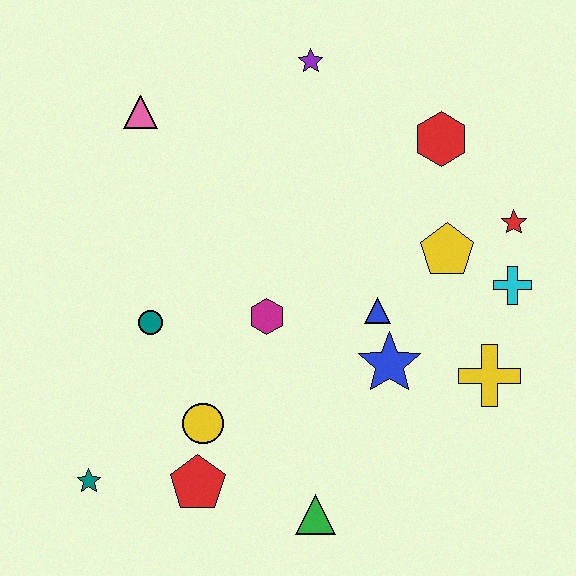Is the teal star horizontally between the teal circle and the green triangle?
No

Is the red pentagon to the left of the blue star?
Yes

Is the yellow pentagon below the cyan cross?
No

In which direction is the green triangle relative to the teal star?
The green triangle is to the right of the teal star.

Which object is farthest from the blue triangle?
The teal star is farthest from the blue triangle.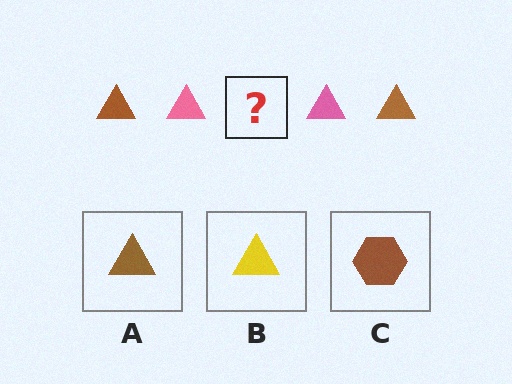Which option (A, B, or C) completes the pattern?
A.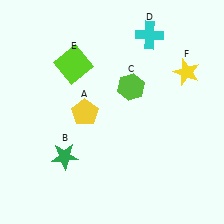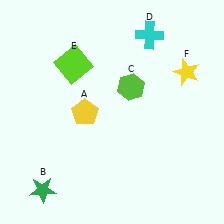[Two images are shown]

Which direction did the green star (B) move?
The green star (B) moved down.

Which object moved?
The green star (B) moved down.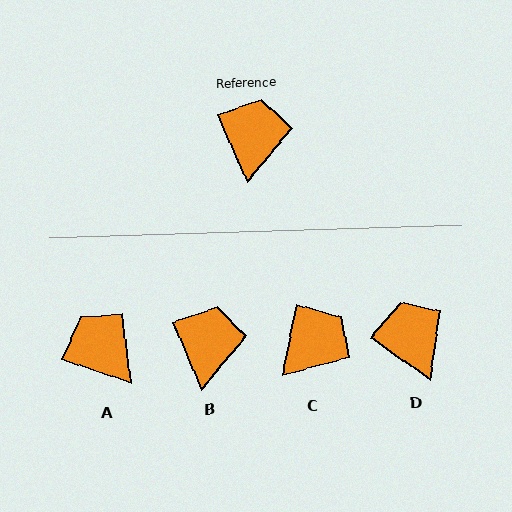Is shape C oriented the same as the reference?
No, it is off by about 35 degrees.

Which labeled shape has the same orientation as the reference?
B.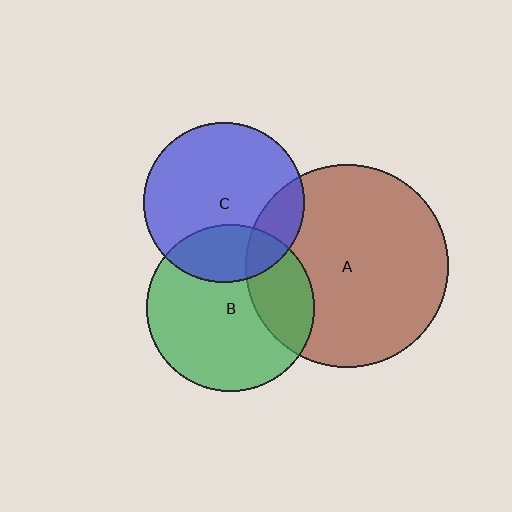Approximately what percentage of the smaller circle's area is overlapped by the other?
Approximately 25%.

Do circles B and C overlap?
Yes.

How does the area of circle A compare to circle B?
Approximately 1.5 times.